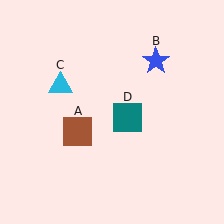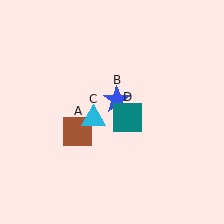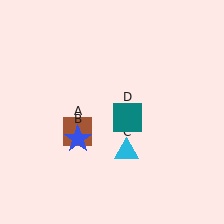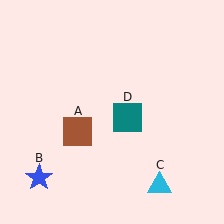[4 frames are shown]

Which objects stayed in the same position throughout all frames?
Brown square (object A) and teal square (object D) remained stationary.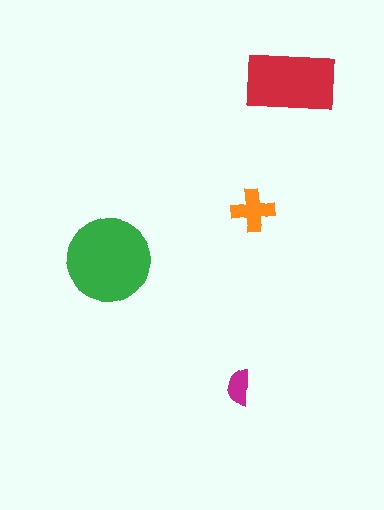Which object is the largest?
The green circle.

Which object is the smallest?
The magenta semicircle.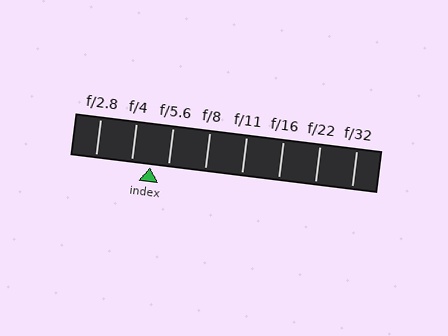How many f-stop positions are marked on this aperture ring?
There are 8 f-stop positions marked.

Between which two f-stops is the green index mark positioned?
The index mark is between f/4 and f/5.6.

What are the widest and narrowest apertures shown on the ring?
The widest aperture shown is f/2.8 and the narrowest is f/32.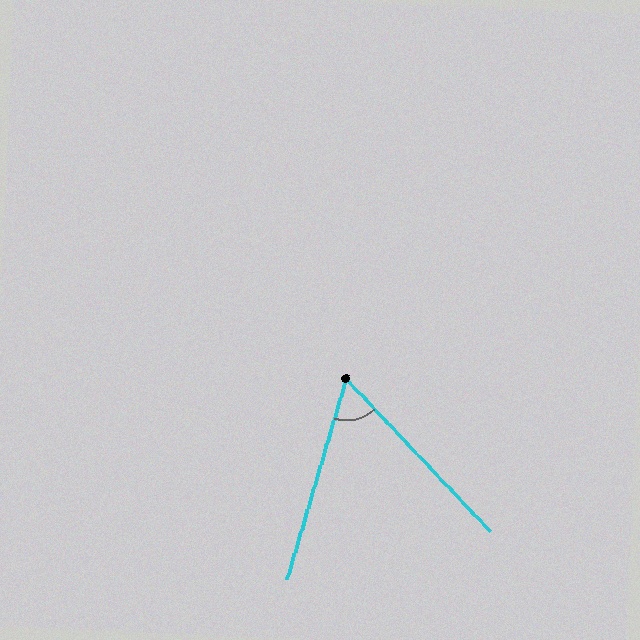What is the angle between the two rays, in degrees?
Approximately 60 degrees.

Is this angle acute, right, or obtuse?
It is acute.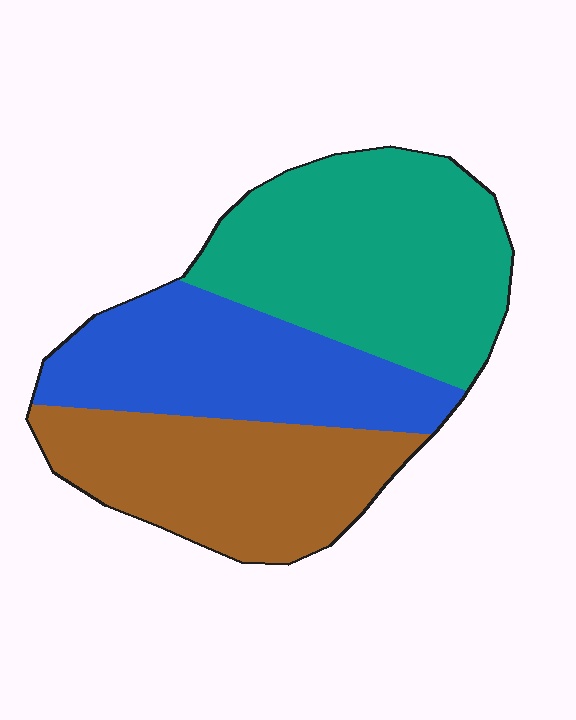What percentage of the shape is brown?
Brown covers about 30% of the shape.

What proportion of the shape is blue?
Blue takes up about one third (1/3) of the shape.